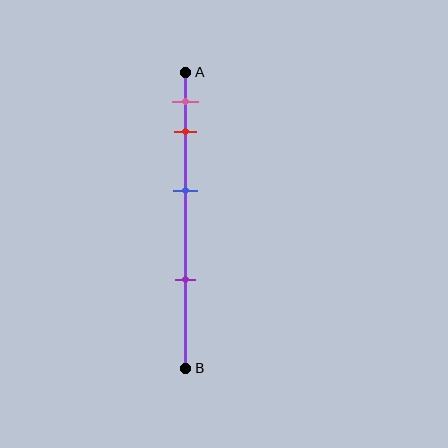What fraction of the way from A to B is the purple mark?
The purple mark is approximately 70% (0.7) of the way from A to B.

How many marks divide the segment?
There are 4 marks dividing the segment.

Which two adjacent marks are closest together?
The pink and red marks are the closest adjacent pair.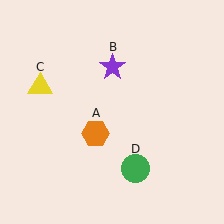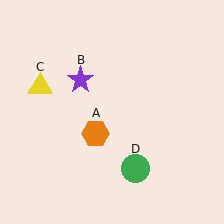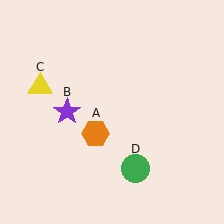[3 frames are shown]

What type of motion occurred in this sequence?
The purple star (object B) rotated counterclockwise around the center of the scene.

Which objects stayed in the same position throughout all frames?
Orange hexagon (object A) and yellow triangle (object C) and green circle (object D) remained stationary.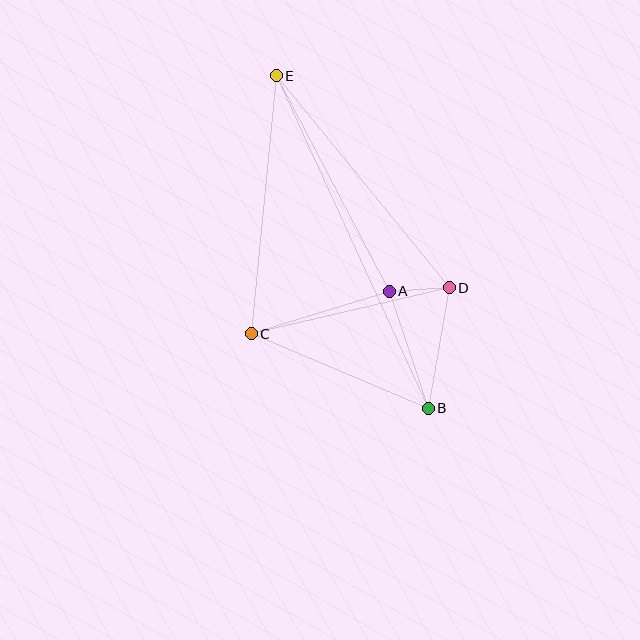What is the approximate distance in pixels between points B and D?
The distance between B and D is approximately 122 pixels.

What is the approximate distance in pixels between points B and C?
The distance between B and C is approximately 192 pixels.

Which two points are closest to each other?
Points A and D are closest to each other.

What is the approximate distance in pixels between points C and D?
The distance between C and D is approximately 203 pixels.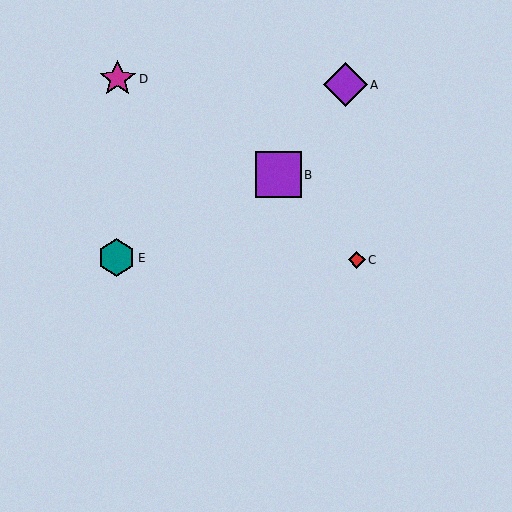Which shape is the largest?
The purple square (labeled B) is the largest.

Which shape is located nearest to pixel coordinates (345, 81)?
The purple diamond (labeled A) at (345, 85) is nearest to that location.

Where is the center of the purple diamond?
The center of the purple diamond is at (345, 85).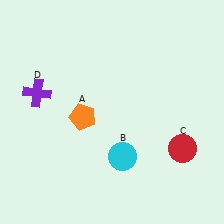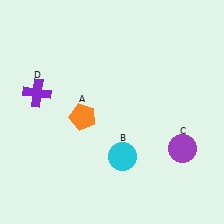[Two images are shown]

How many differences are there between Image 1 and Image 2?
There is 1 difference between the two images.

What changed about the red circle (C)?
In Image 1, C is red. In Image 2, it changed to purple.